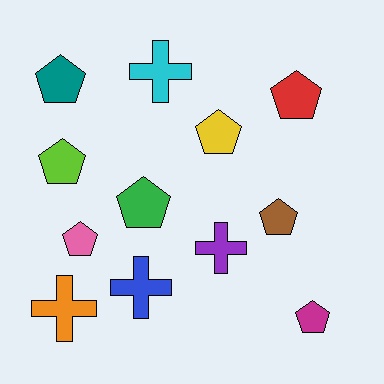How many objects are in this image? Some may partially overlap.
There are 12 objects.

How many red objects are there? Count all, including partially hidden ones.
There is 1 red object.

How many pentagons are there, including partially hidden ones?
There are 8 pentagons.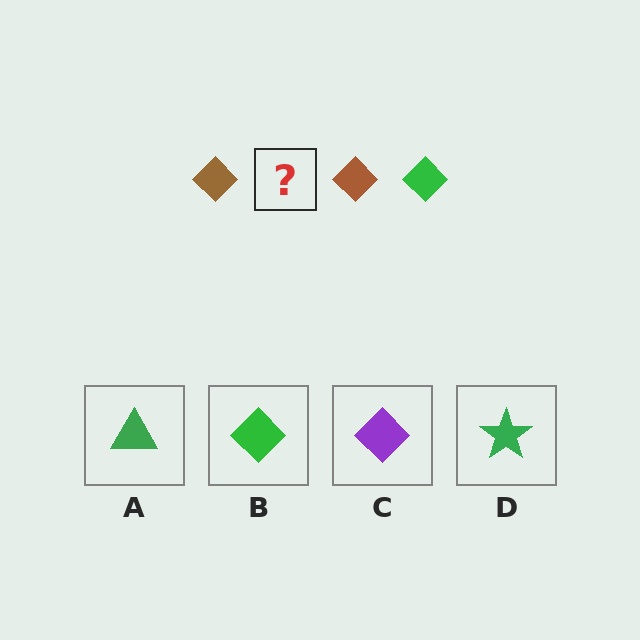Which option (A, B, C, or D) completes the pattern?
B.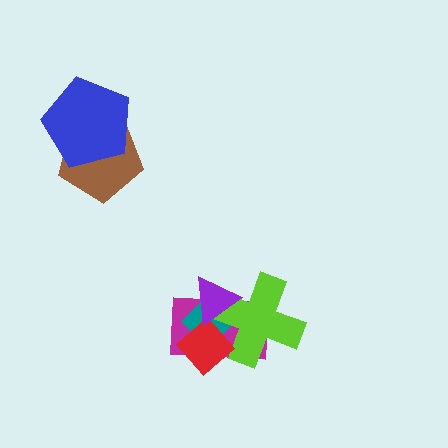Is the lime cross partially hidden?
Yes, it is partially covered by another shape.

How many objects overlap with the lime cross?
4 objects overlap with the lime cross.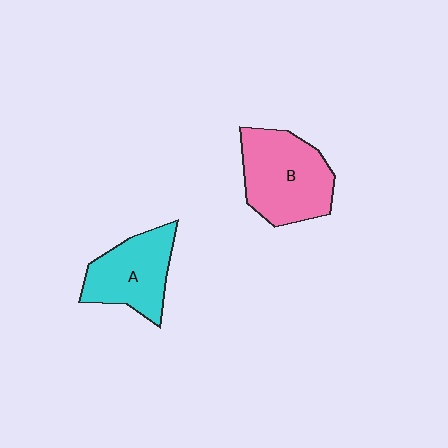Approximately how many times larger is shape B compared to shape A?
Approximately 1.2 times.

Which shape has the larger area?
Shape B (pink).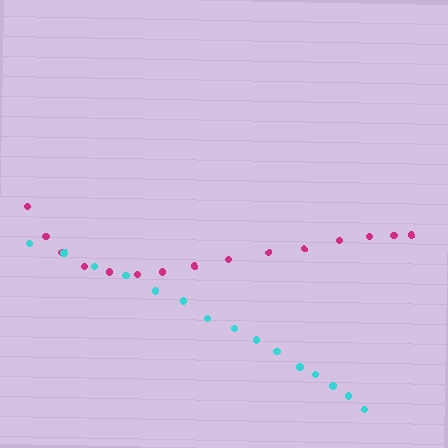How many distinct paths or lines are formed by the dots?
There are 2 distinct paths.